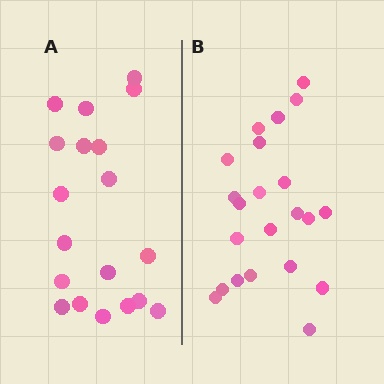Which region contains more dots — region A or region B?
Region B (the right region) has more dots.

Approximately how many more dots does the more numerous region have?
Region B has just a few more — roughly 2 or 3 more dots than region A.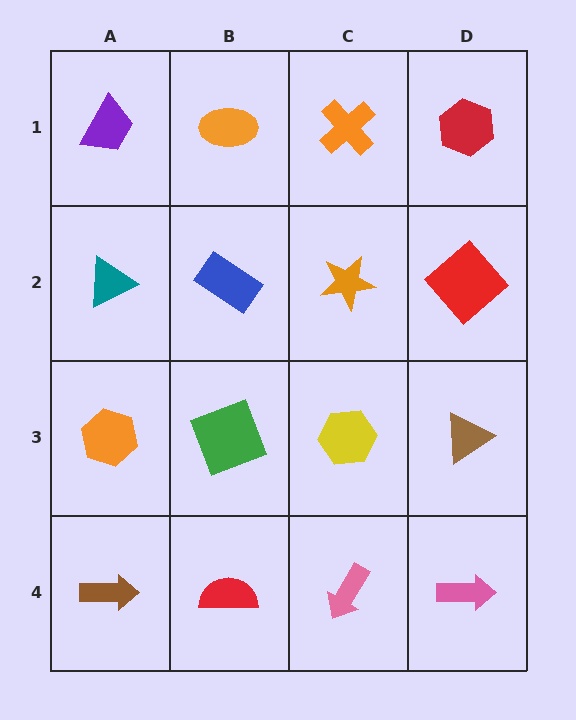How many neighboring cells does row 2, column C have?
4.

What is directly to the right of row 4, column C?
A pink arrow.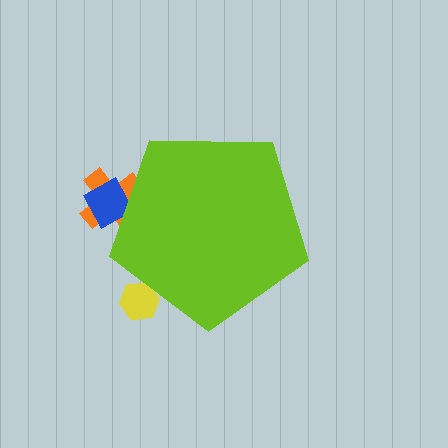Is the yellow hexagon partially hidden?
Yes, the yellow hexagon is partially hidden behind the lime pentagon.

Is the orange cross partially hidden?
Yes, the orange cross is partially hidden behind the lime pentagon.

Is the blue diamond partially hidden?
Yes, the blue diamond is partially hidden behind the lime pentagon.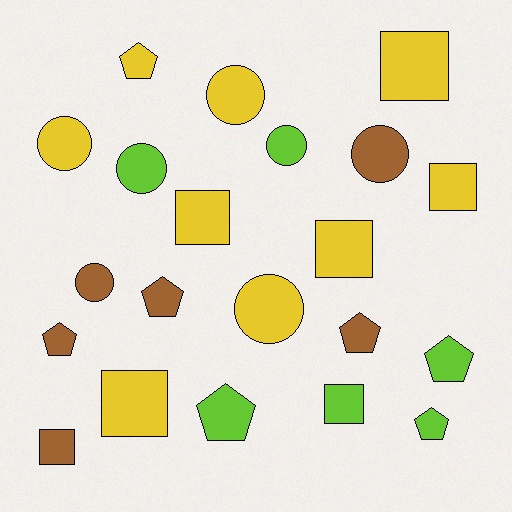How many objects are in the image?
There are 21 objects.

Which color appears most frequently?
Yellow, with 9 objects.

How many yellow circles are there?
There are 3 yellow circles.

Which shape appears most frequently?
Square, with 7 objects.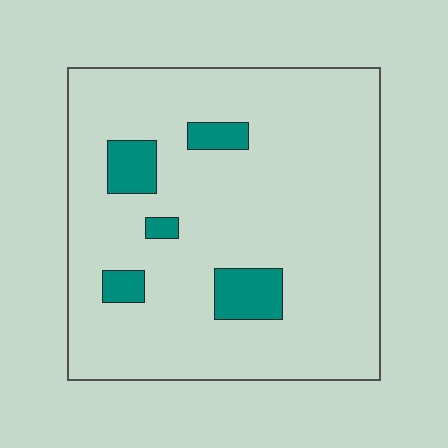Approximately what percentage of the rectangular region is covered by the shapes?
Approximately 10%.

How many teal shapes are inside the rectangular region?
5.